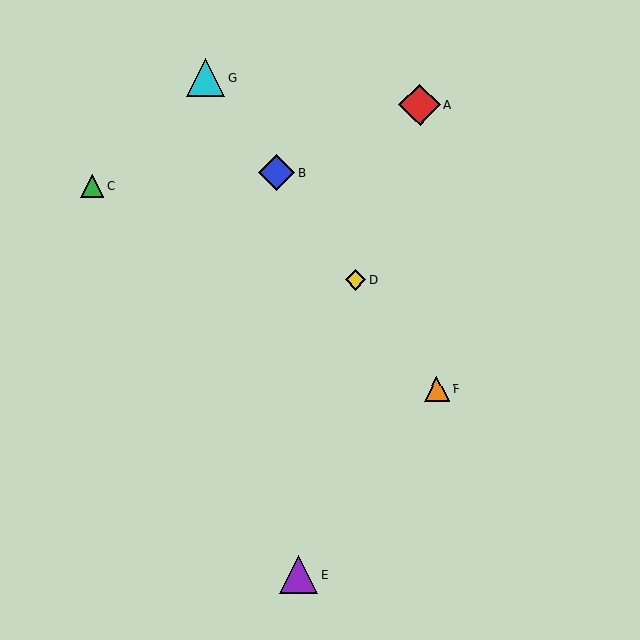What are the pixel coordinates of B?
Object B is at (277, 173).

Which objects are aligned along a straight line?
Objects B, D, F, G are aligned along a straight line.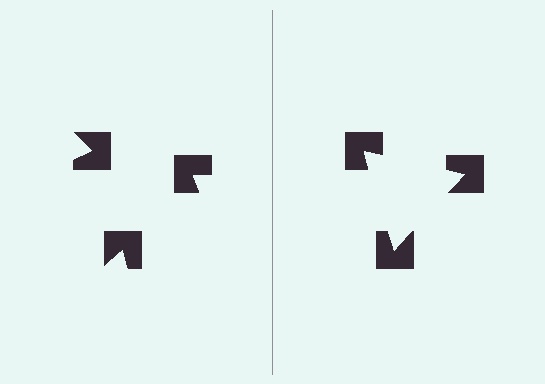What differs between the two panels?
The notched squares are positioned identically on both sides; only the wedge orientations differ. On the right they align to a triangle; on the left they are misaligned.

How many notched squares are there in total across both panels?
6 — 3 on each side.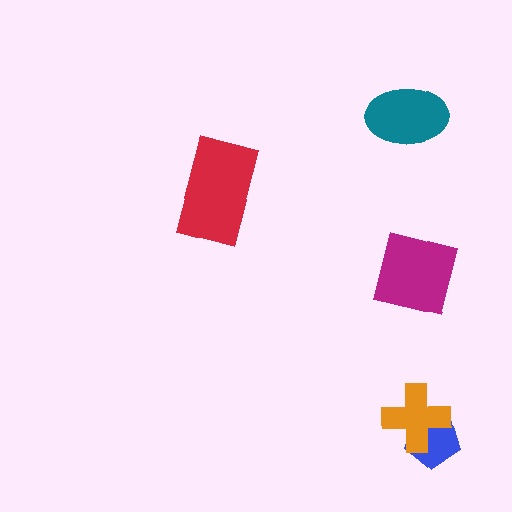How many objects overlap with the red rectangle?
0 objects overlap with the red rectangle.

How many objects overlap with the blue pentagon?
1 object overlaps with the blue pentagon.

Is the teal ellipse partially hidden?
No, no other shape covers it.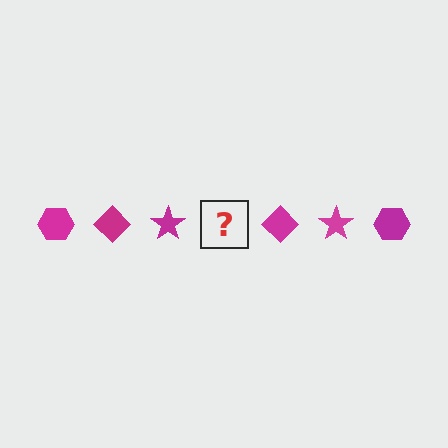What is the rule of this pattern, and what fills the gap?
The rule is that the pattern cycles through hexagon, diamond, star shapes in magenta. The gap should be filled with a magenta hexagon.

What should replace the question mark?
The question mark should be replaced with a magenta hexagon.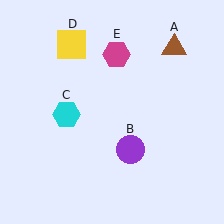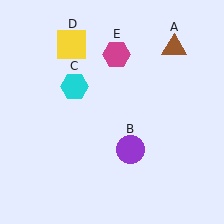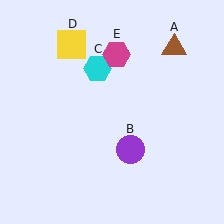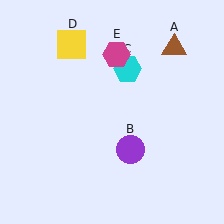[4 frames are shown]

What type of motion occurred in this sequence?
The cyan hexagon (object C) rotated clockwise around the center of the scene.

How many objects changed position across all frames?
1 object changed position: cyan hexagon (object C).